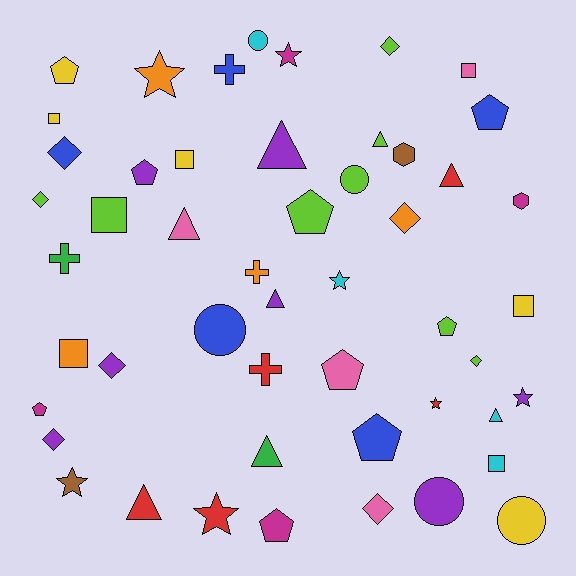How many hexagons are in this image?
There are 2 hexagons.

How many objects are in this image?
There are 50 objects.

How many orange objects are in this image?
There are 4 orange objects.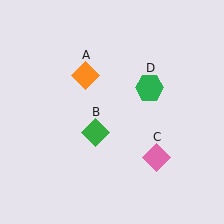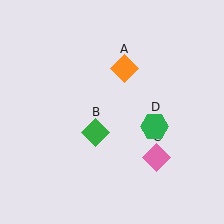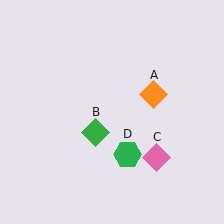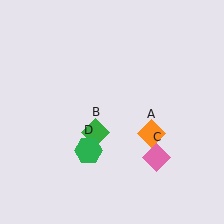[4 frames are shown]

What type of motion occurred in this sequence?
The orange diamond (object A), green hexagon (object D) rotated clockwise around the center of the scene.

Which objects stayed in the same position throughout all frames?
Green diamond (object B) and pink diamond (object C) remained stationary.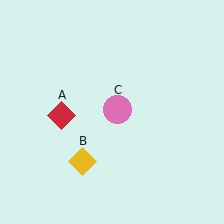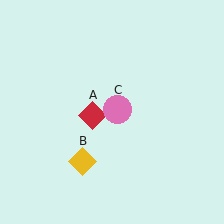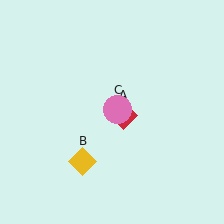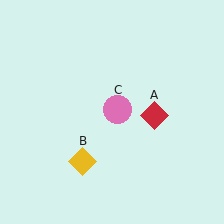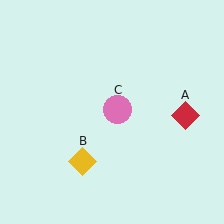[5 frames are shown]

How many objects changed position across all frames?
1 object changed position: red diamond (object A).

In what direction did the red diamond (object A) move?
The red diamond (object A) moved right.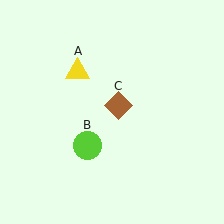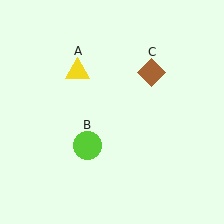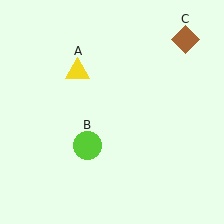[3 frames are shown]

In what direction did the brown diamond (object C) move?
The brown diamond (object C) moved up and to the right.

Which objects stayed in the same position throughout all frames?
Yellow triangle (object A) and lime circle (object B) remained stationary.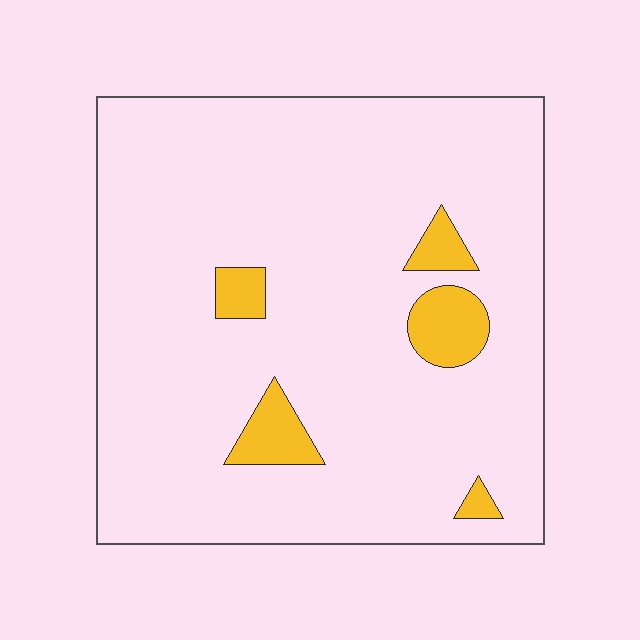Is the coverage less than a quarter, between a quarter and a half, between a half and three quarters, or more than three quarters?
Less than a quarter.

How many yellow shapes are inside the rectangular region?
5.